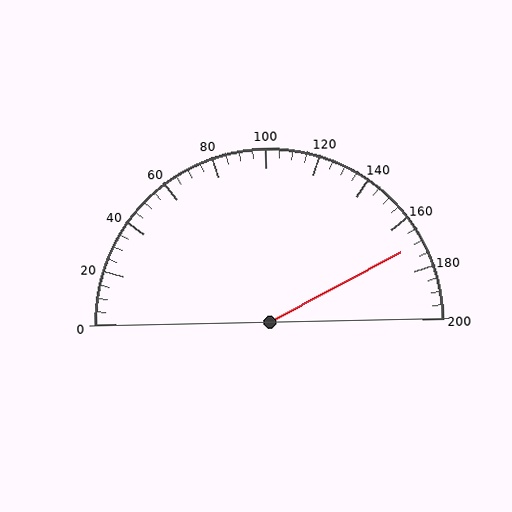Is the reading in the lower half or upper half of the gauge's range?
The reading is in the upper half of the range (0 to 200).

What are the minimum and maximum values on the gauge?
The gauge ranges from 0 to 200.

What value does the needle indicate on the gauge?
The needle indicates approximately 170.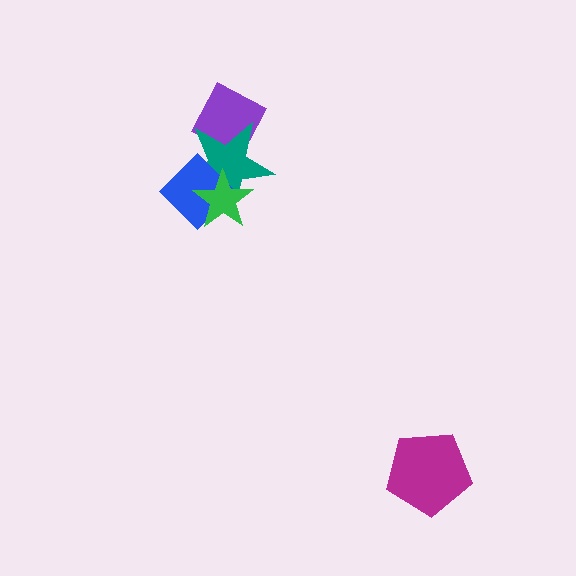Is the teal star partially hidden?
Yes, it is partially covered by another shape.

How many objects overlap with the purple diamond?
1 object overlaps with the purple diamond.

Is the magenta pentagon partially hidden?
No, no other shape covers it.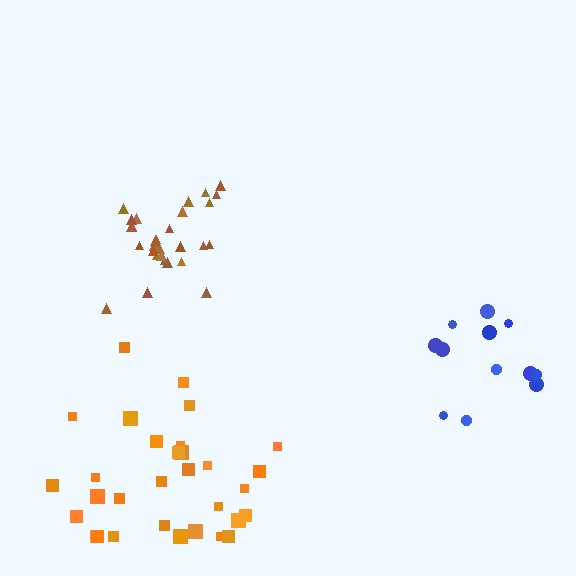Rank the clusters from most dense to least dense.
brown, orange, blue.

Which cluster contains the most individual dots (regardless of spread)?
Orange (32).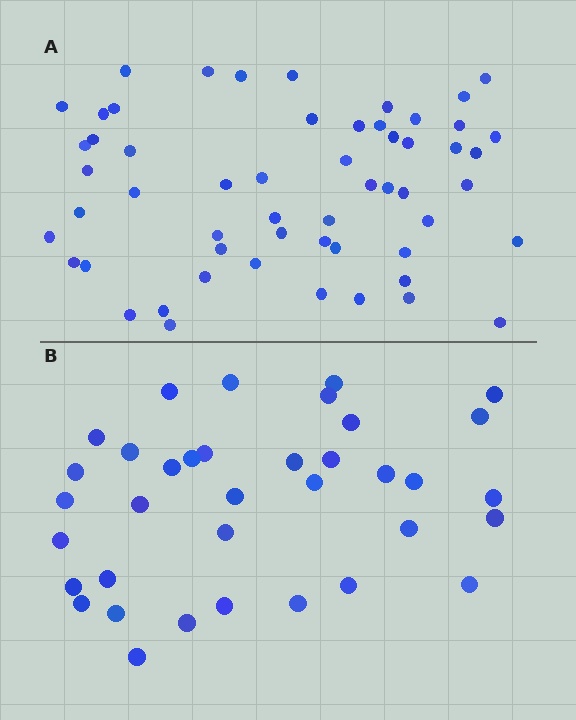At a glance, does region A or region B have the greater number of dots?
Region A (the top region) has more dots.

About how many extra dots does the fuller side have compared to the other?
Region A has approximately 20 more dots than region B.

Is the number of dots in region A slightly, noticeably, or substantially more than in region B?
Region A has substantially more. The ratio is roughly 1.6 to 1.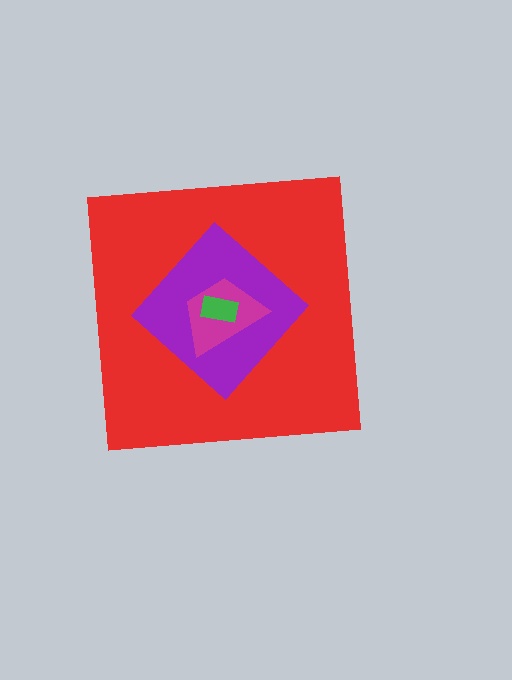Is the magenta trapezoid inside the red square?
Yes.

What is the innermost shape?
The green rectangle.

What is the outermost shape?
The red square.